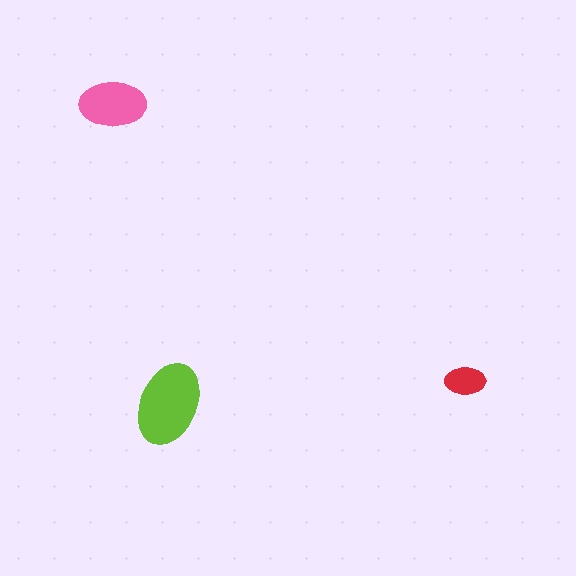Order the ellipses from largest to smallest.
the lime one, the pink one, the red one.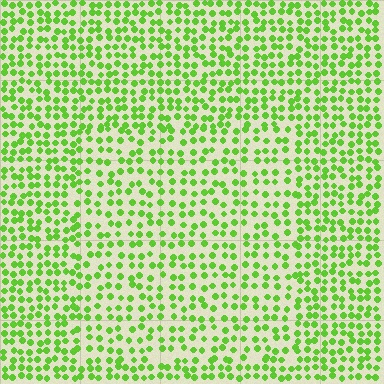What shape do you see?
I see a rectangle.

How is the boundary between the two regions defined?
The boundary is defined by a change in element density (approximately 1.4x ratio). All elements are the same color, size, and shape.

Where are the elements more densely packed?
The elements are more densely packed outside the rectangle boundary.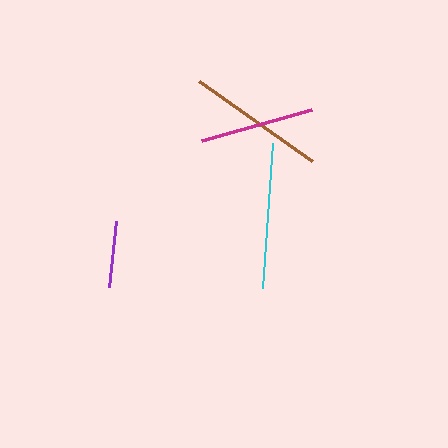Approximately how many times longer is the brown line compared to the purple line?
The brown line is approximately 2.1 times the length of the purple line.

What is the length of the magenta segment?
The magenta segment is approximately 114 pixels long.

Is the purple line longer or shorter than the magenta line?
The magenta line is longer than the purple line.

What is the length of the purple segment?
The purple segment is approximately 66 pixels long.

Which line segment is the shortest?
The purple line is the shortest at approximately 66 pixels.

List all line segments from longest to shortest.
From longest to shortest: cyan, brown, magenta, purple.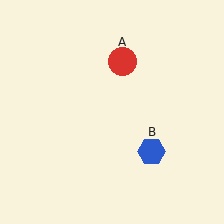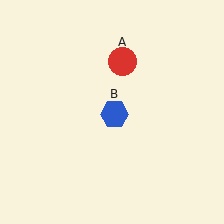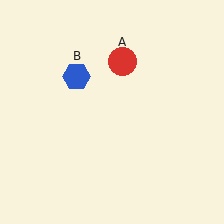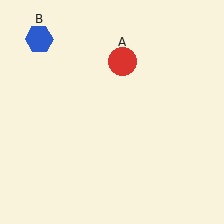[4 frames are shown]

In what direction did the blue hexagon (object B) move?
The blue hexagon (object B) moved up and to the left.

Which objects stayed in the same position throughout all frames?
Red circle (object A) remained stationary.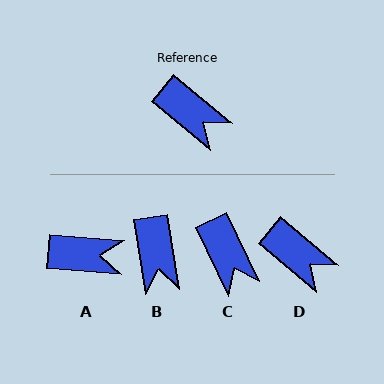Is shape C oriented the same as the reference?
No, it is off by about 24 degrees.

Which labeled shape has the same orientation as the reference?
D.